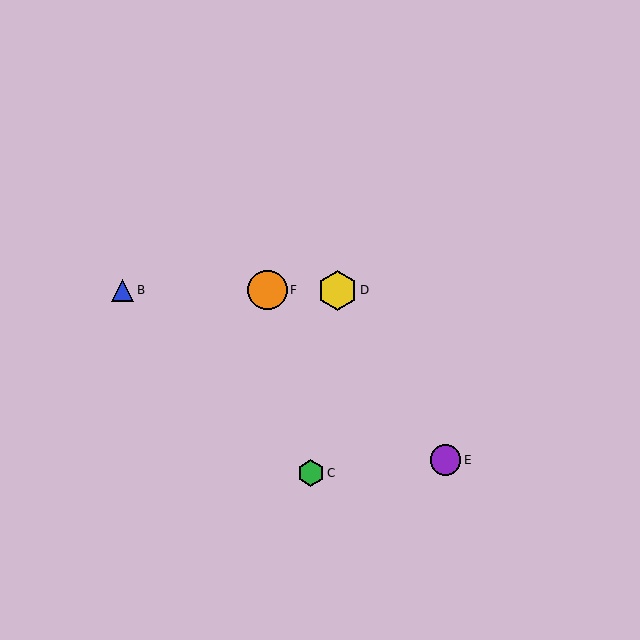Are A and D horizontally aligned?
Yes, both are at y≈290.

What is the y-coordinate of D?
Object D is at y≈290.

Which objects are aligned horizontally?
Objects A, B, D, F are aligned horizontally.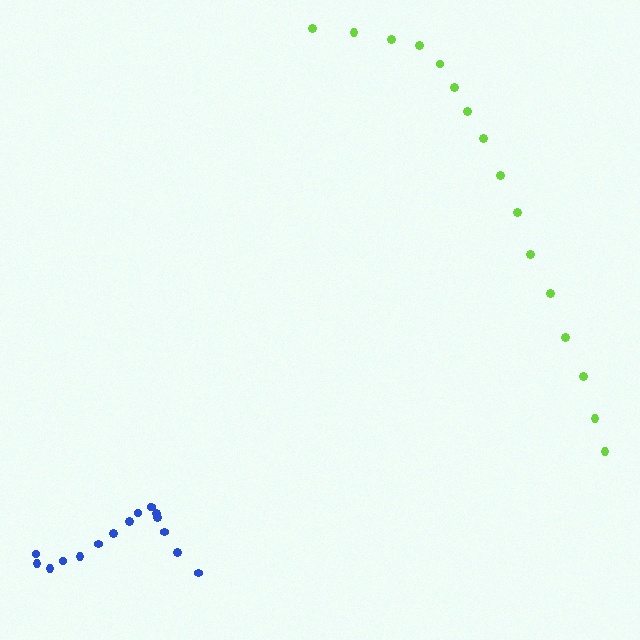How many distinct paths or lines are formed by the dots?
There are 2 distinct paths.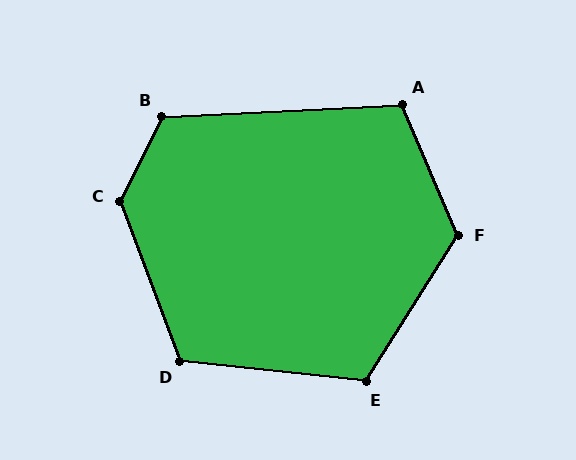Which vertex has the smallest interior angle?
A, at approximately 110 degrees.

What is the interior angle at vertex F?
Approximately 125 degrees (obtuse).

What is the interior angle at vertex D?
Approximately 116 degrees (obtuse).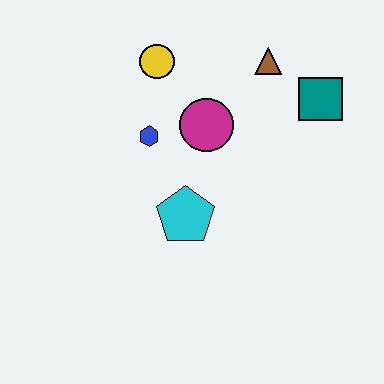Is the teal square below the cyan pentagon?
No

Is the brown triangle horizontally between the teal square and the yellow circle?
Yes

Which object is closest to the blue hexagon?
The magenta circle is closest to the blue hexagon.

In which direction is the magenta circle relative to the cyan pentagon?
The magenta circle is above the cyan pentagon.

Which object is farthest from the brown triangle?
The cyan pentagon is farthest from the brown triangle.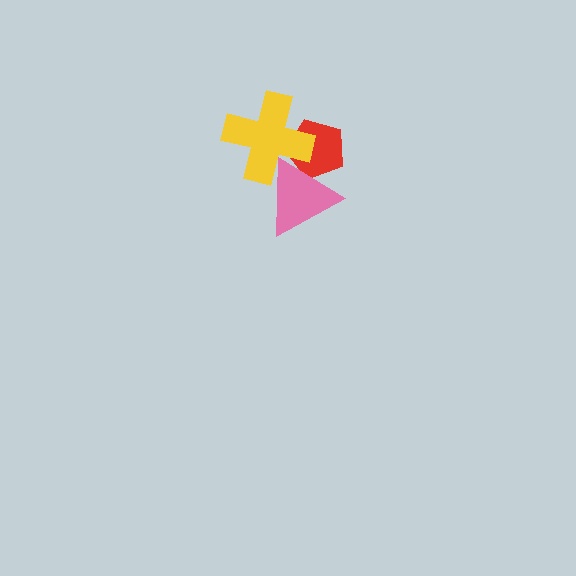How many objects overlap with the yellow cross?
2 objects overlap with the yellow cross.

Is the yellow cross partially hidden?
No, no other shape covers it.